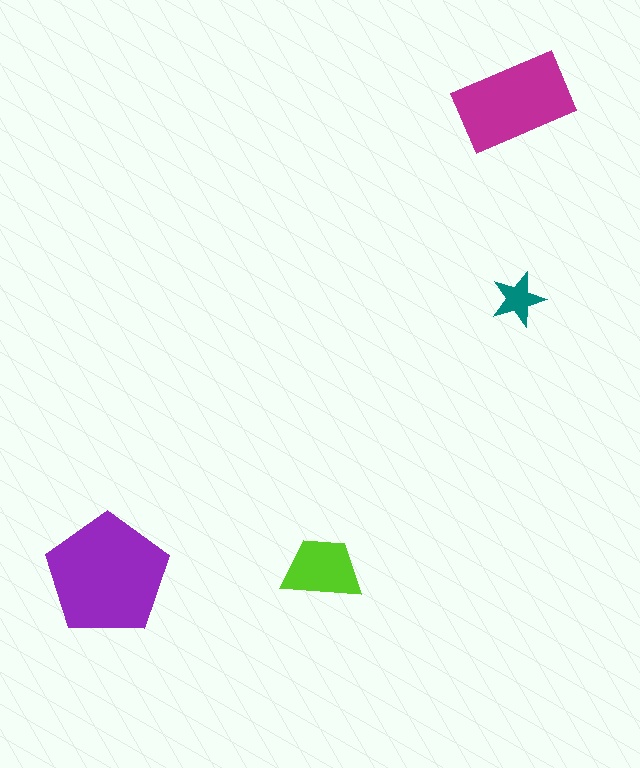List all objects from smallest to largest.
The teal star, the lime trapezoid, the magenta rectangle, the purple pentagon.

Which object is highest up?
The magenta rectangle is topmost.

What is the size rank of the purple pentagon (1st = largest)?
1st.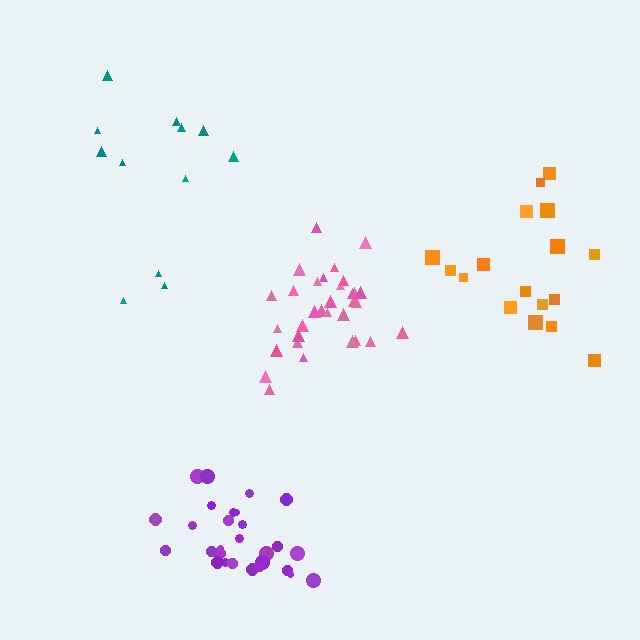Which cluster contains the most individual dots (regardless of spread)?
Pink (33).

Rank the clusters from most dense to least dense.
pink, purple, orange, teal.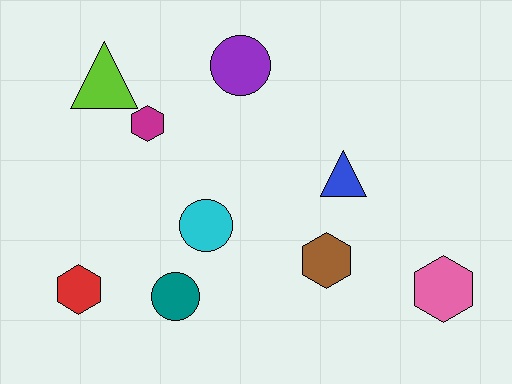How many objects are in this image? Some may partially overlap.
There are 9 objects.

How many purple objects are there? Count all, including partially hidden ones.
There is 1 purple object.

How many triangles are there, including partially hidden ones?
There are 2 triangles.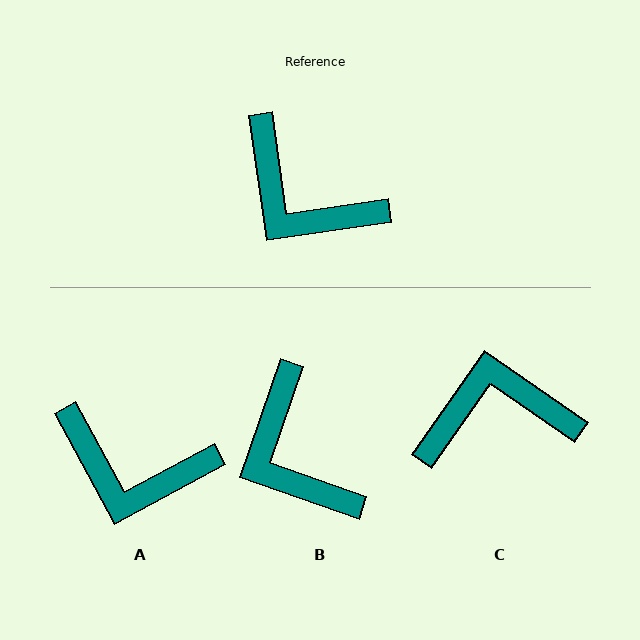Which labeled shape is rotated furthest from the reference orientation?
C, about 133 degrees away.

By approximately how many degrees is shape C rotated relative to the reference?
Approximately 133 degrees clockwise.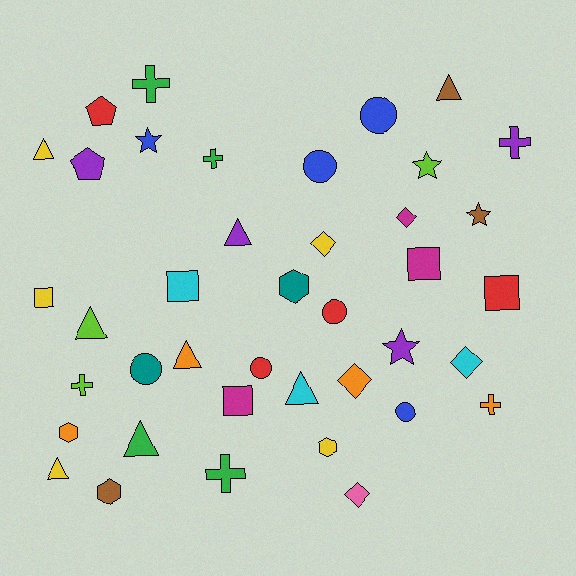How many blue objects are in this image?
There are 4 blue objects.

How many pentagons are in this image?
There are 2 pentagons.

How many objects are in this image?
There are 40 objects.